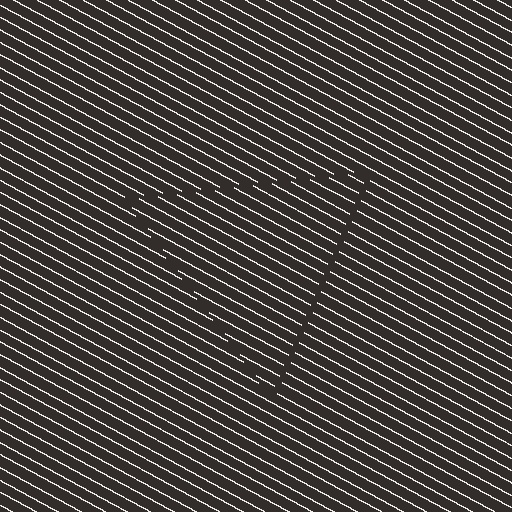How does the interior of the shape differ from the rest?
The interior of the shape contains the same grating, shifted by half a period — the contour is defined by the phase discontinuity where line-ends from the inner and outer gratings abut.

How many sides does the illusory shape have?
3 sides — the line-ends trace a triangle.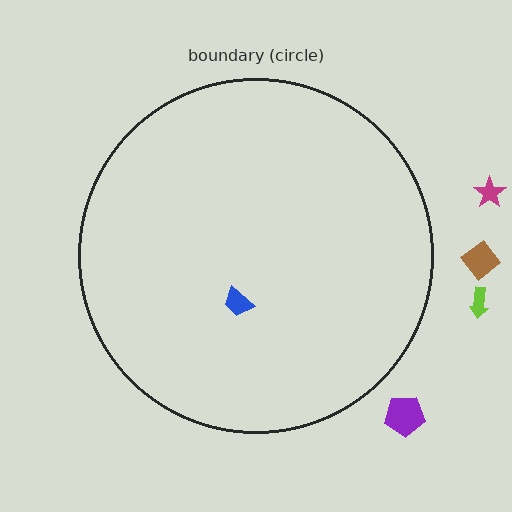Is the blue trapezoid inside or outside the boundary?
Inside.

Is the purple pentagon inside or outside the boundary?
Outside.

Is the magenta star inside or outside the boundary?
Outside.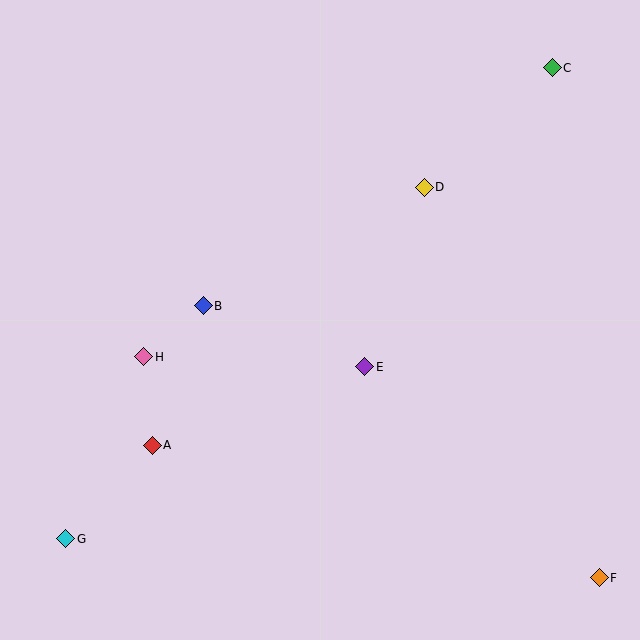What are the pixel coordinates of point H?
Point H is at (144, 357).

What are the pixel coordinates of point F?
Point F is at (599, 578).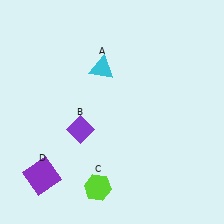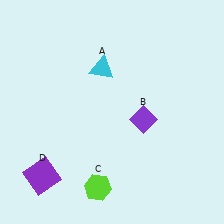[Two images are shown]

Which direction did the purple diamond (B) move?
The purple diamond (B) moved right.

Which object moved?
The purple diamond (B) moved right.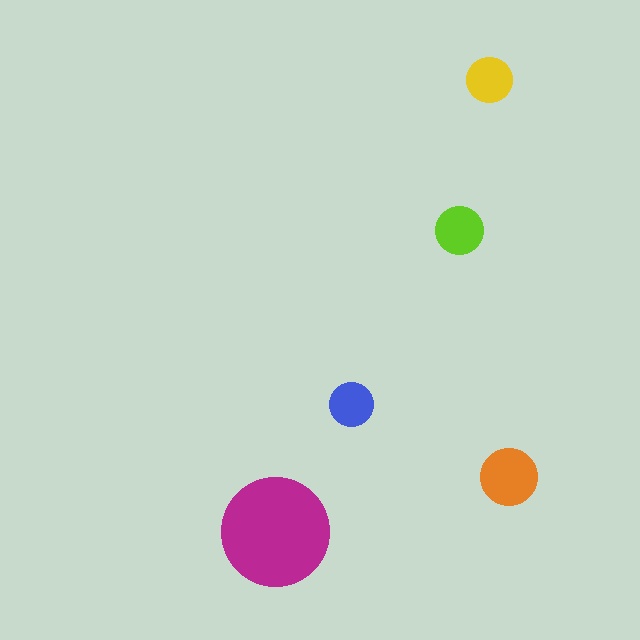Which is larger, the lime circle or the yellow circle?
The lime one.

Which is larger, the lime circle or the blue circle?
The lime one.